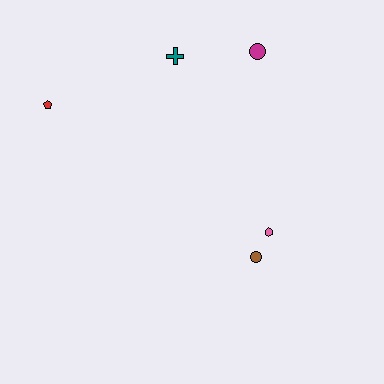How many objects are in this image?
There are 5 objects.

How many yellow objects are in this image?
There are no yellow objects.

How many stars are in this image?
There are no stars.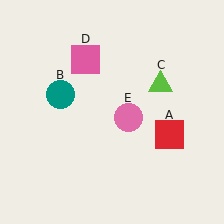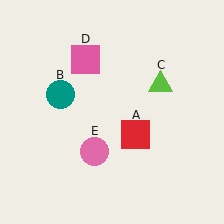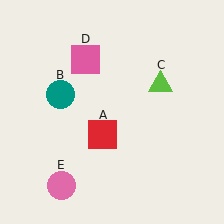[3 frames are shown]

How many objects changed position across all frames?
2 objects changed position: red square (object A), pink circle (object E).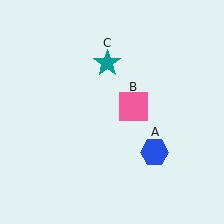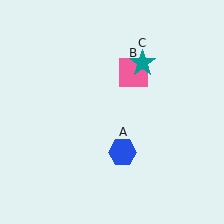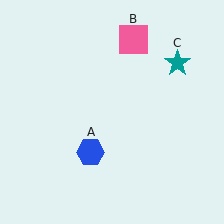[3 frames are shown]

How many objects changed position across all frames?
3 objects changed position: blue hexagon (object A), pink square (object B), teal star (object C).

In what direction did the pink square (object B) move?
The pink square (object B) moved up.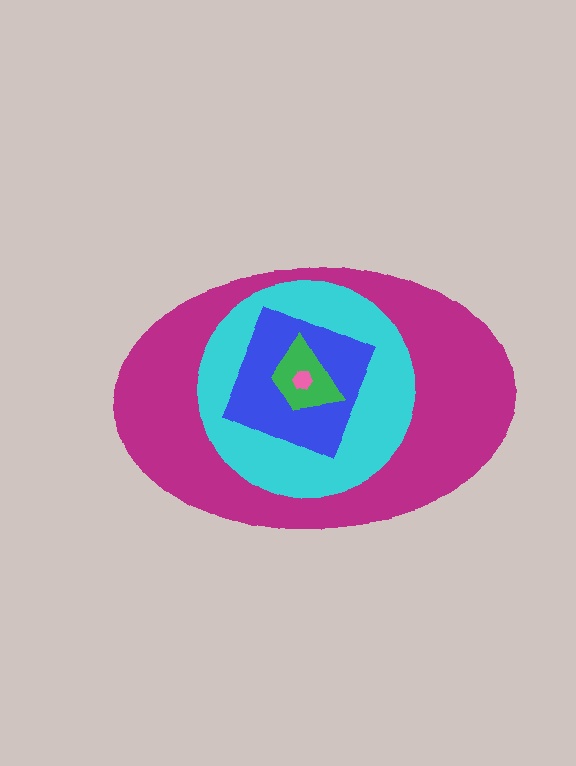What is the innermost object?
The pink hexagon.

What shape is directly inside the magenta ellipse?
The cyan circle.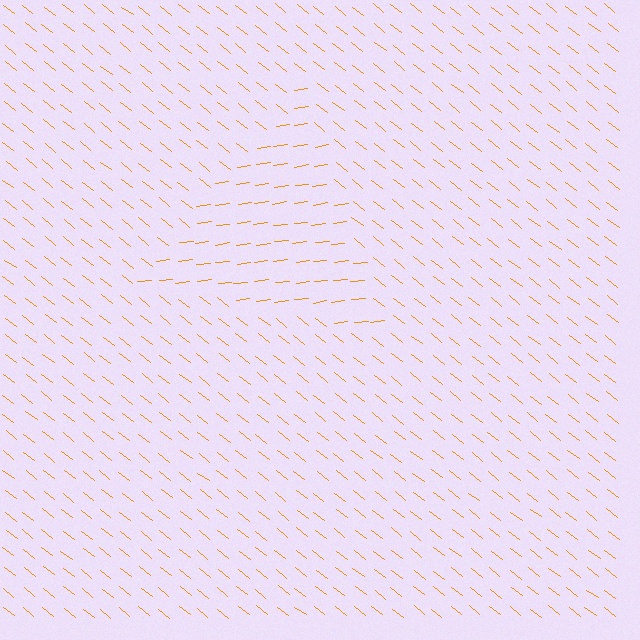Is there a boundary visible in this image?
Yes, there is a texture boundary formed by a change in line orientation.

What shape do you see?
I see a triangle.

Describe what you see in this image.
The image is filled with small orange line segments. A triangle region in the image has lines oriented differently from the surrounding lines, creating a visible texture boundary.